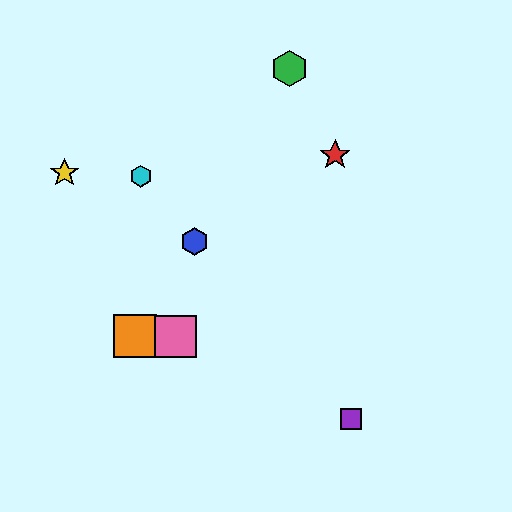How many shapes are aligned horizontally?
2 shapes (the orange square, the pink square) are aligned horizontally.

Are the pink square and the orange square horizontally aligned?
Yes, both are at y≈336.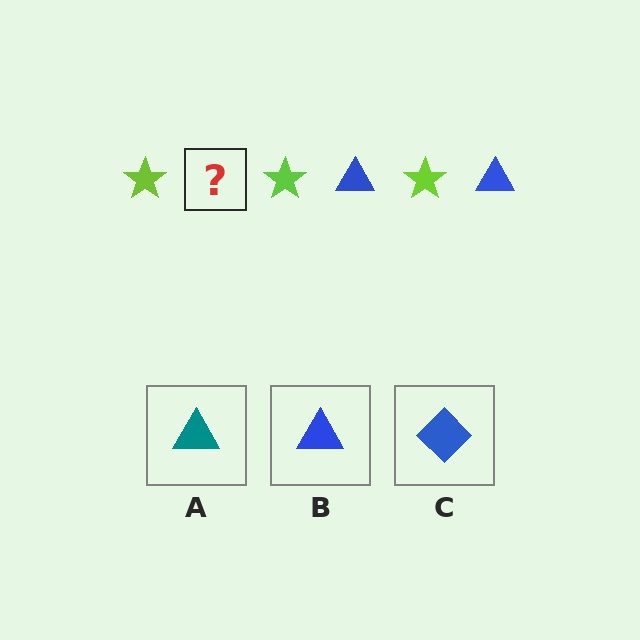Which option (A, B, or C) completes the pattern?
B.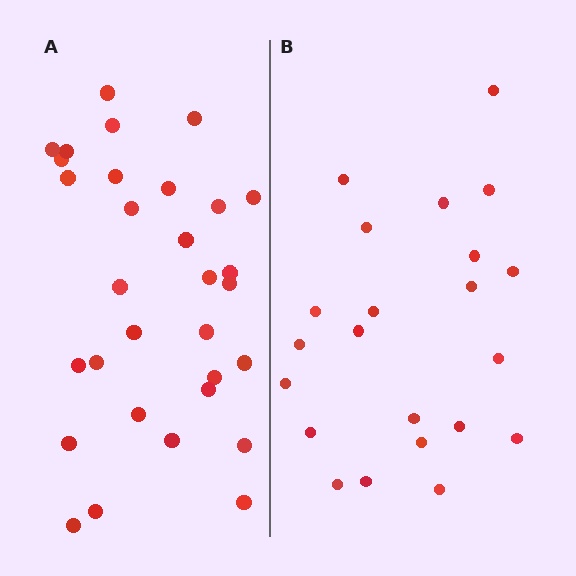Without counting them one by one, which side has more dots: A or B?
Region A (the left region) has more dots.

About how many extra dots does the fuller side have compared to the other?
Region A has roughly 8 or so more dots than region B.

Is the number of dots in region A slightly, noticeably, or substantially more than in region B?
Region A has noticeably more, but not dramatically so. The ratio is roughly 1.4 to 1.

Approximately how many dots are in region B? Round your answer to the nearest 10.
About 20 dots. (The exact count is 22, which rounds to 20.)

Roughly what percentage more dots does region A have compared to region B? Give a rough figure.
About 40% more.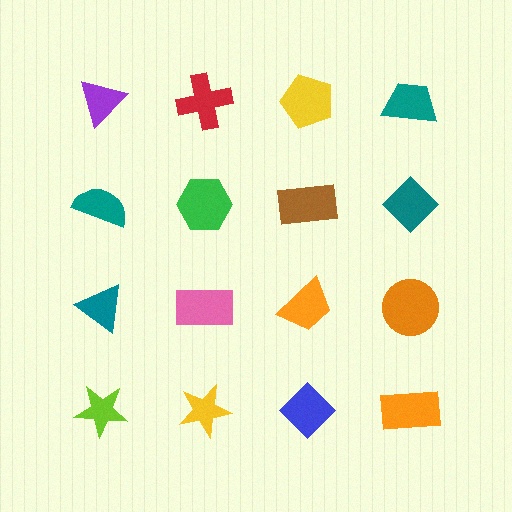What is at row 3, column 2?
A pink rectangle.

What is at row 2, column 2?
A green hexagon.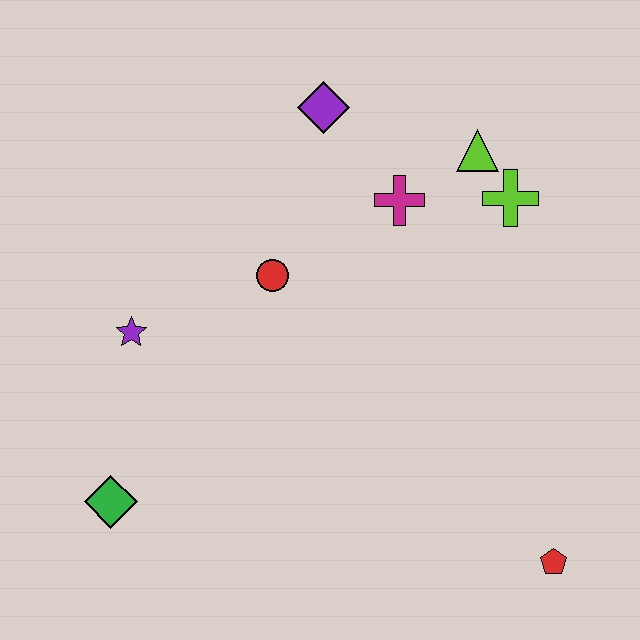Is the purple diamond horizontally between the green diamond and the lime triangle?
Yes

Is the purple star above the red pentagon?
Yes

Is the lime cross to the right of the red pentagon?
No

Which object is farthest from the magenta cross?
The green diamond is farthest from the magenta cross.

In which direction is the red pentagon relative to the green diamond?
The red pentagon is to the right of the green diamond.